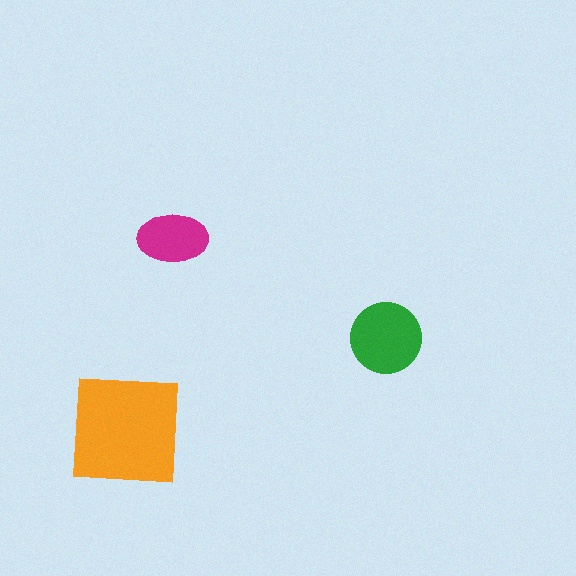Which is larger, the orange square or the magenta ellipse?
The orange square.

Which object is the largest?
The orange square.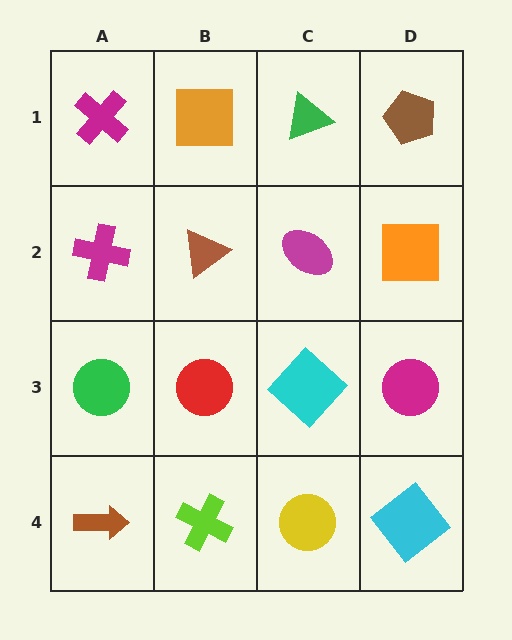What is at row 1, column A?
A magenta cross.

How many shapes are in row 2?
4 shapes.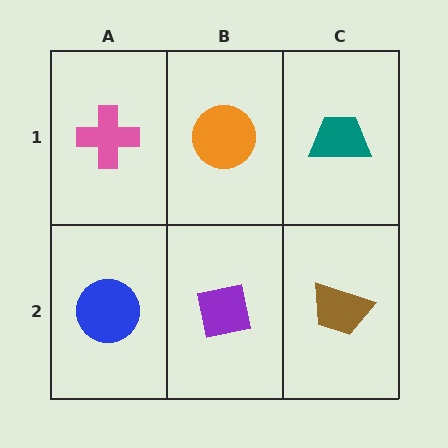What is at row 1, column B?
An orange circle.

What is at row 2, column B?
A purple square.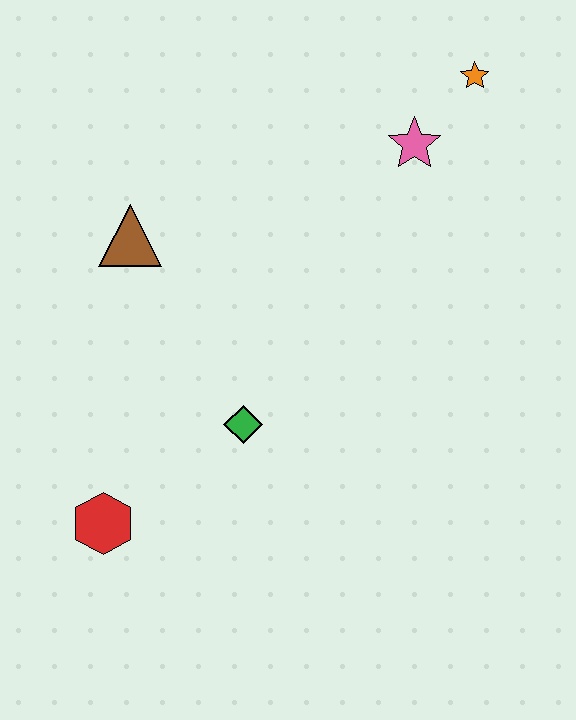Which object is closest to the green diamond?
The red hexagon is closest to the green diamond.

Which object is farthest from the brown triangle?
The orange star is farthest from the brown triangle.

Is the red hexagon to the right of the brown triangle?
No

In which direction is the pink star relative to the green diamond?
The pink star is above the green diamond.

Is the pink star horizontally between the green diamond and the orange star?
Yes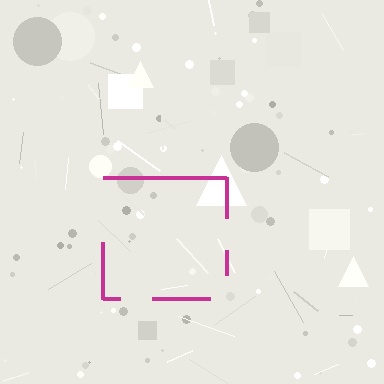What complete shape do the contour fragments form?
The contour fragments form a square.